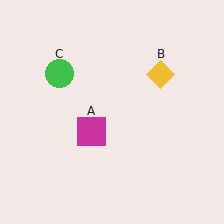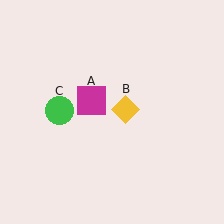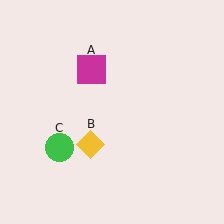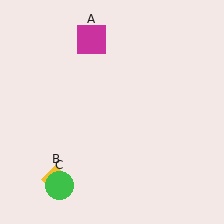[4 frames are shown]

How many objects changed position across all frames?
3 objects changed position: magenta square (object A), yellow diamond (object B), green circle (object C).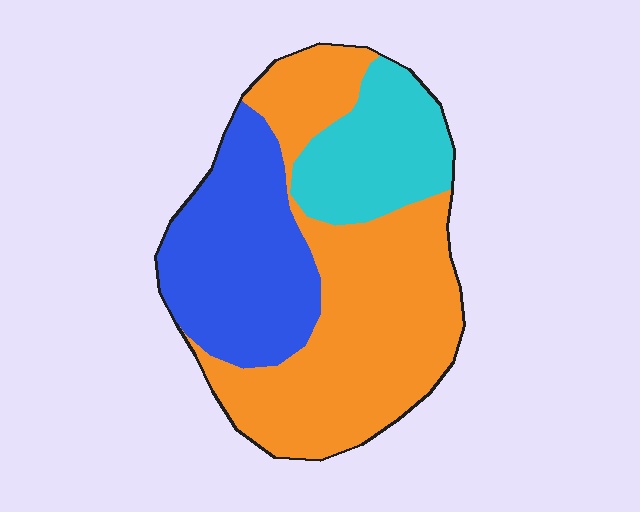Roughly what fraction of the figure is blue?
Blue takes up about one third (1/3) of the figure.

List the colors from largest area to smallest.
From largest to smallest: orange, blue, cyan.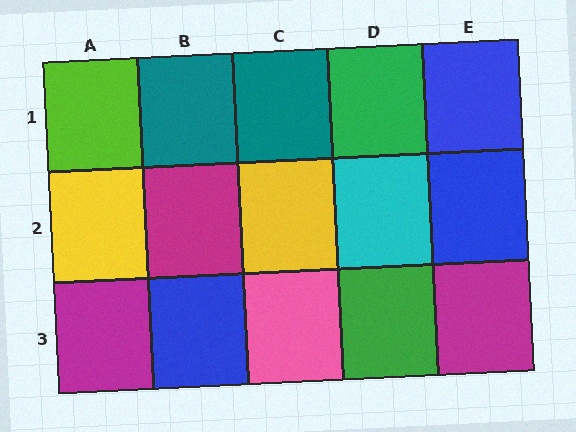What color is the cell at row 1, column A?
Lime.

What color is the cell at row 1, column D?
Green.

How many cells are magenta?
3 cells are magenta.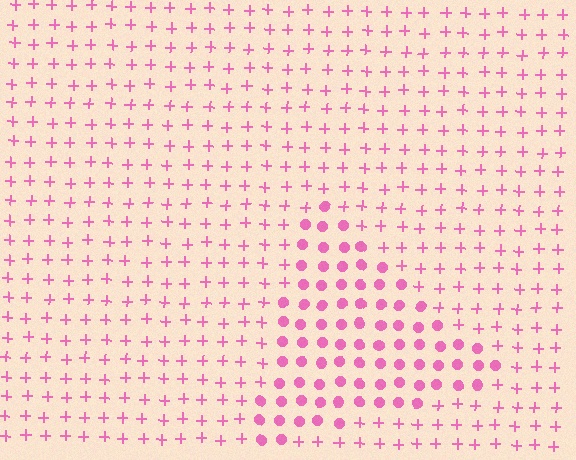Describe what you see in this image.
The image is filled with small pink elements arranged in a uniform grid. A triangle-shaped region contains circles, while the surrounding area contains plus signs. The boundary is defined purely by the change in element shape.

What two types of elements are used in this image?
The image uses circles inside the triangle region and plus signs outside it.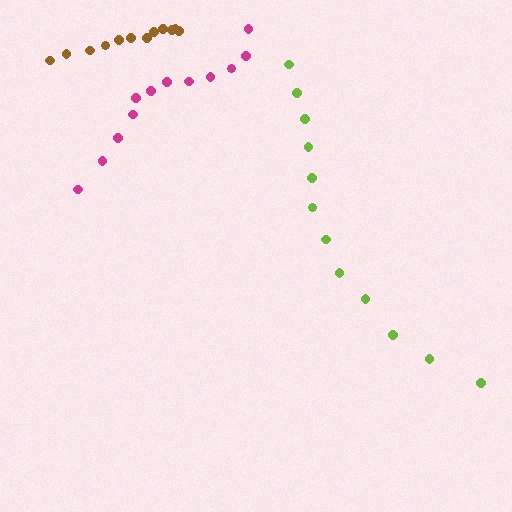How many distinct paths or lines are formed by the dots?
There are 3 distinct paths.